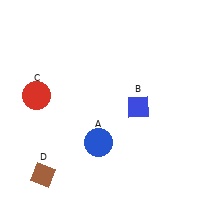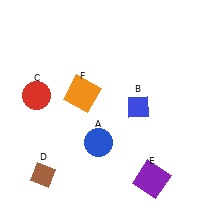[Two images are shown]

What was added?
A purple square (E), an orange square (F) were added in Image 2.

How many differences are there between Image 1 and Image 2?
There are 2 differences between the two images.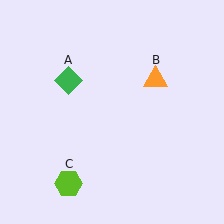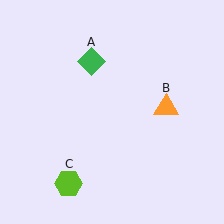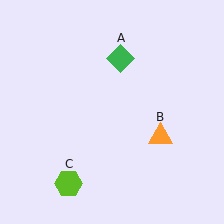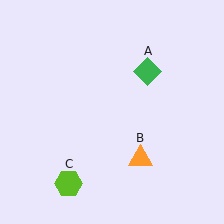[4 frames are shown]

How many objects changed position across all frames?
2 objects changed position: green diamond (object A), orange triangle (object B).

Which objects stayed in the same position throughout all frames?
Lime hexagon (object C) remained stationary.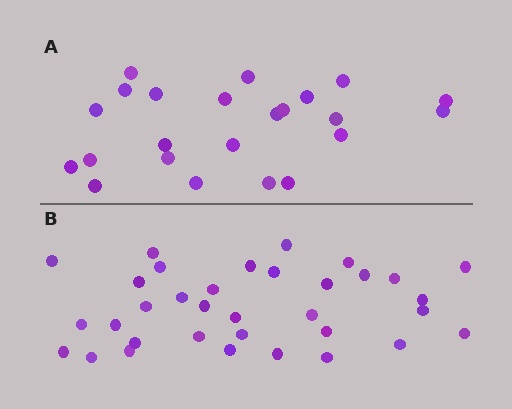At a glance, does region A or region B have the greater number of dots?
Region B (the bottom region) has more dots.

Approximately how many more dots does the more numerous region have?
Region B has roughly 12 or so more dots than region A.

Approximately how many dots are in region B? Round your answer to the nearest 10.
About 30 dots. (The exact count is 34, which rounds to 30.)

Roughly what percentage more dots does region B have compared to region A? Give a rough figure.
About 50% more.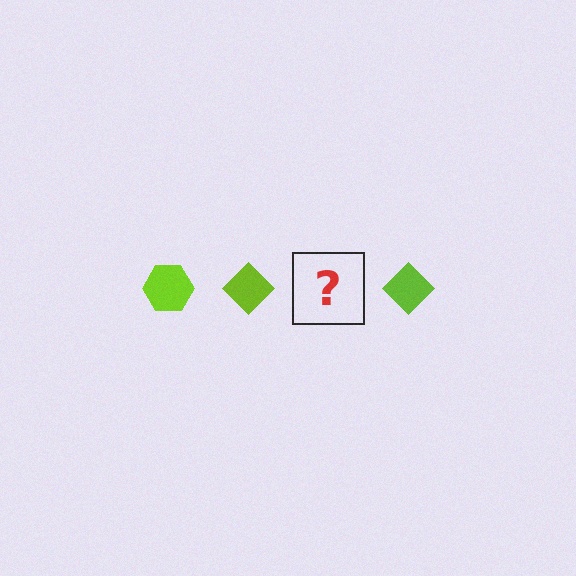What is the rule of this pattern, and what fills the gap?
The rule is that the pattern cycles through hexagon, diamond shapes in lime. The gap should be filled with a lime hexagon.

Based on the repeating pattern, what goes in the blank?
The blank should be a lime hexagon.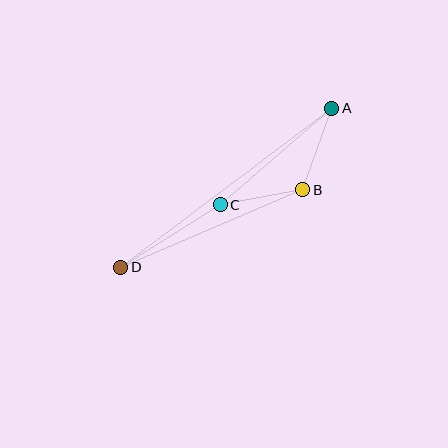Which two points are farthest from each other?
Points A and D are farthest from each other.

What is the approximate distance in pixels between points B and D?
The distance between B and D is approximately 198 pixels.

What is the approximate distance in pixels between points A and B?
The distance between A and B is approximately 86 pixels.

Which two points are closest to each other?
Points B and C are closest to each other.